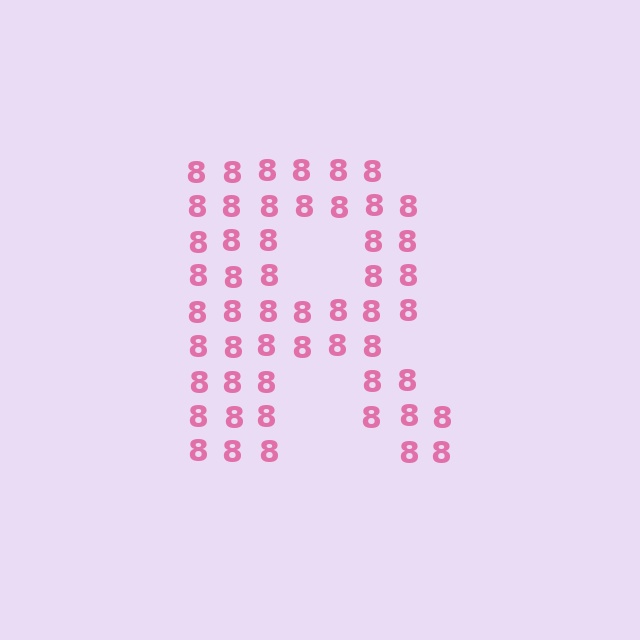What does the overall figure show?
The overall figure shows the letter R.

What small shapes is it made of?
It is made of small digit 8's.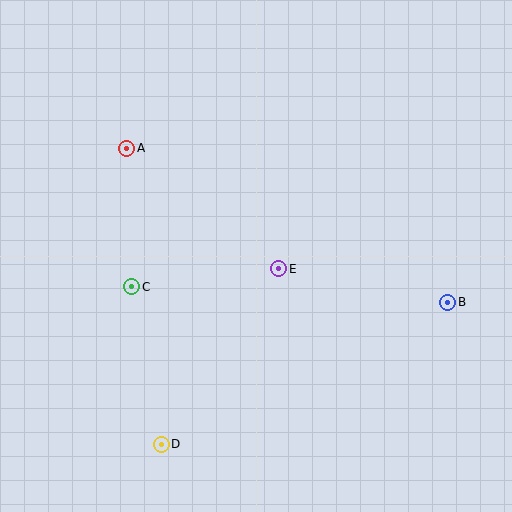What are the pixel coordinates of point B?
Point B is at (448, 302).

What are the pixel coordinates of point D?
Point D is at (161, 444).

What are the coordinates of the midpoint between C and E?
The midpoint between C and E is at (205, 278).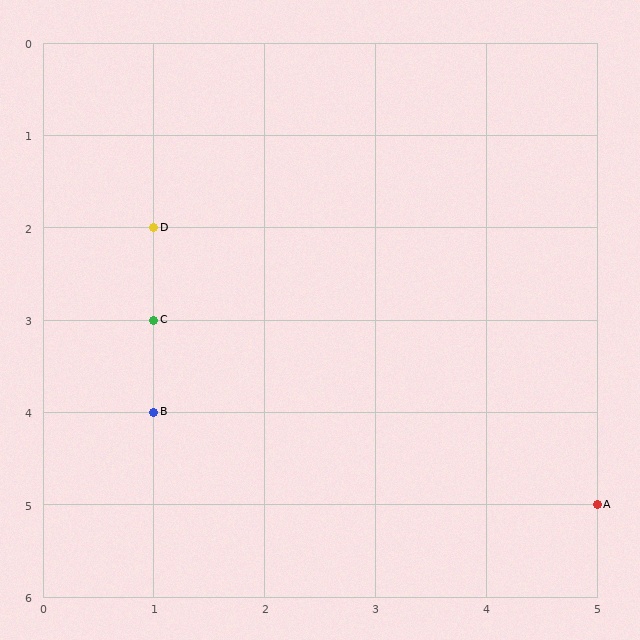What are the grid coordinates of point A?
Point A is at grid coordinates (5, 5).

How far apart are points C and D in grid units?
Points C and D are 1 row apart.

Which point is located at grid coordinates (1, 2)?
Point D is at (1, 2).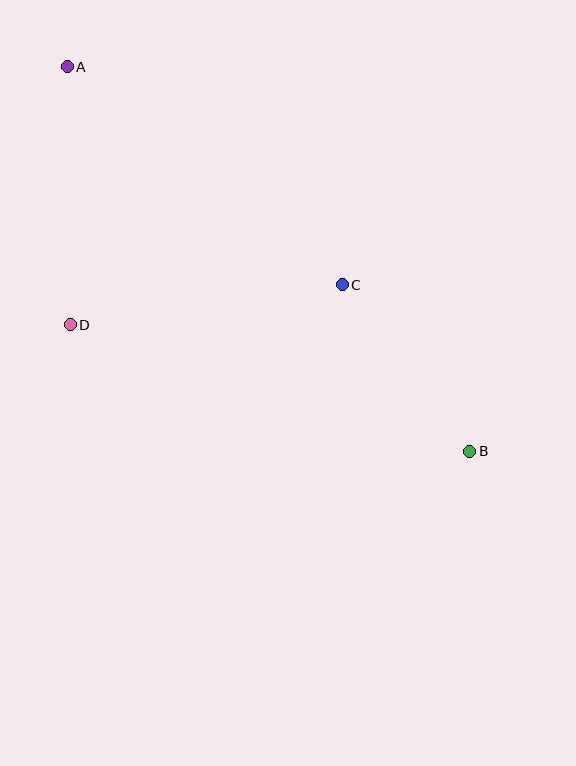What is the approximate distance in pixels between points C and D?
The distance between C and D is approximately 275 pixels.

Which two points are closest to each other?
Points B and C are closest to each other.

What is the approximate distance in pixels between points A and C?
The distance between A and C is approximately 351 pixels.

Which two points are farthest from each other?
Points A and B are farthest from each other.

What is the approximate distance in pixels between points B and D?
The distance between B and D is approximately 419 pixels.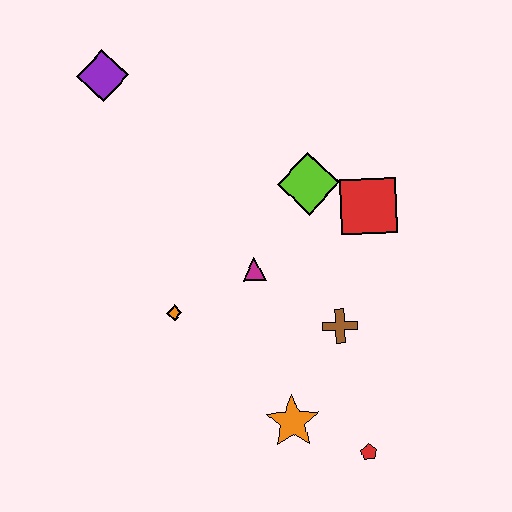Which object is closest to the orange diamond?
The magenta triangle is closest to the orange diamond.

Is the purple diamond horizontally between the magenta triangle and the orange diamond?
No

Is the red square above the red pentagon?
Yes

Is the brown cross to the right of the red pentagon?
No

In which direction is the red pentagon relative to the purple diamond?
The red pentagon is below the purple diamond.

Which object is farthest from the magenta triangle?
The purple diamond is farthest from the magenta triangle.